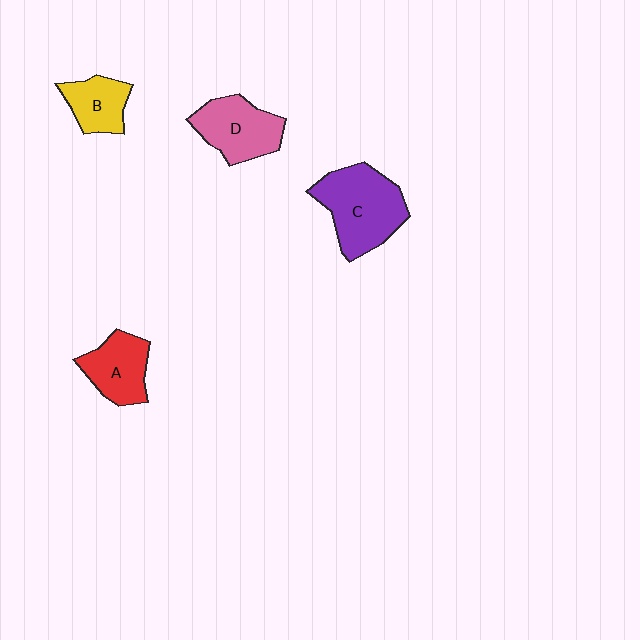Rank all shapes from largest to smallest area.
From largest to smallest: C (purple), D (pink), A (red), B (yellow).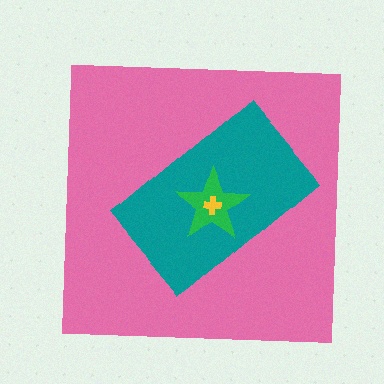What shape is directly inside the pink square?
The teal rectangle.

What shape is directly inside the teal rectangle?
The green star.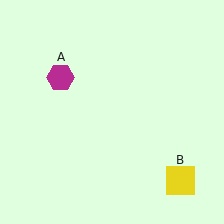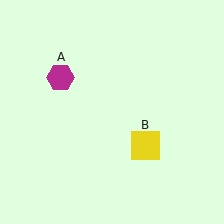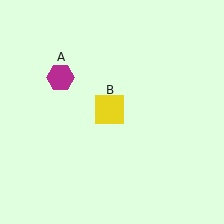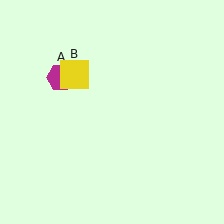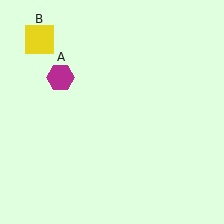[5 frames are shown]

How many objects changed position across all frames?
1 object changed position: yellow square (object B).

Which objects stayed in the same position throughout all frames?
Magenta hexagon (object A) remained stationary.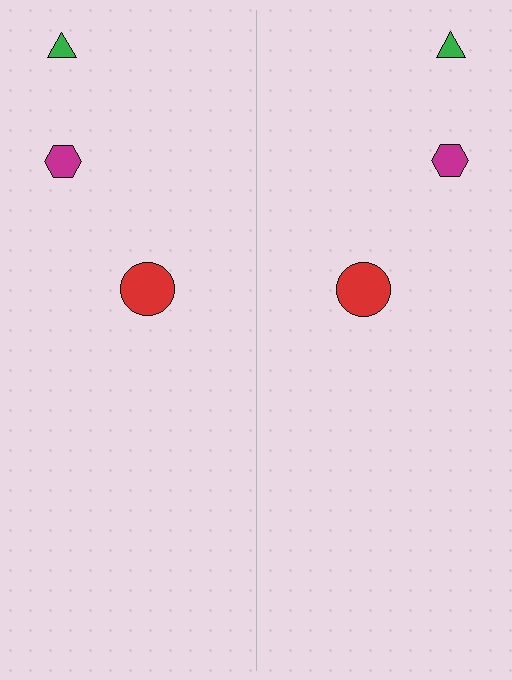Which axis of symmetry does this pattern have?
The pattern has a vertical axis of symmetry running through the center of the image.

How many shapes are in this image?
There are 6 shapes in this image.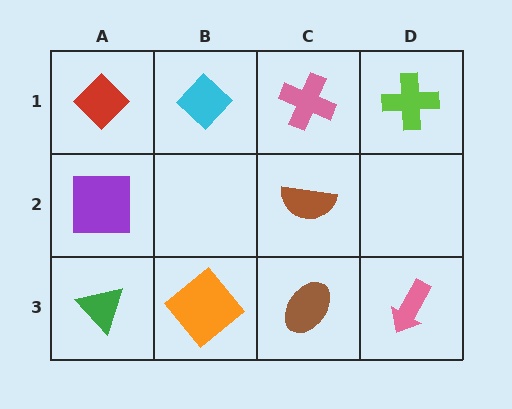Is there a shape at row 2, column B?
No, that cell is empty.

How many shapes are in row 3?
4 shapes.